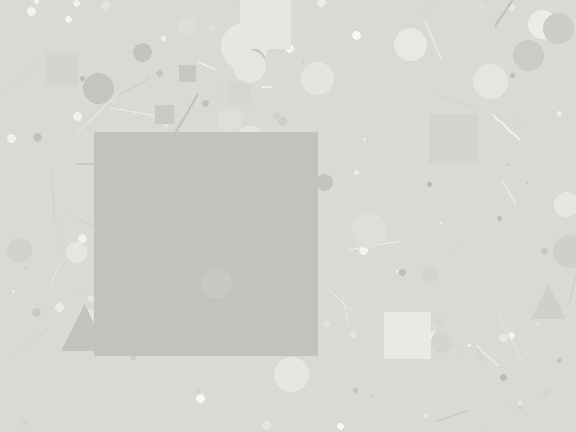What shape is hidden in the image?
A square is hidden in the image.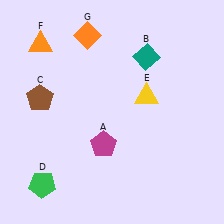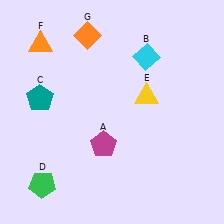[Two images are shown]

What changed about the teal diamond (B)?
In Image 1, B is teal. In Image 2, it changed to cyan.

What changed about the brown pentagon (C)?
In Image 1, C is brown. In Image 2, it changed to teal.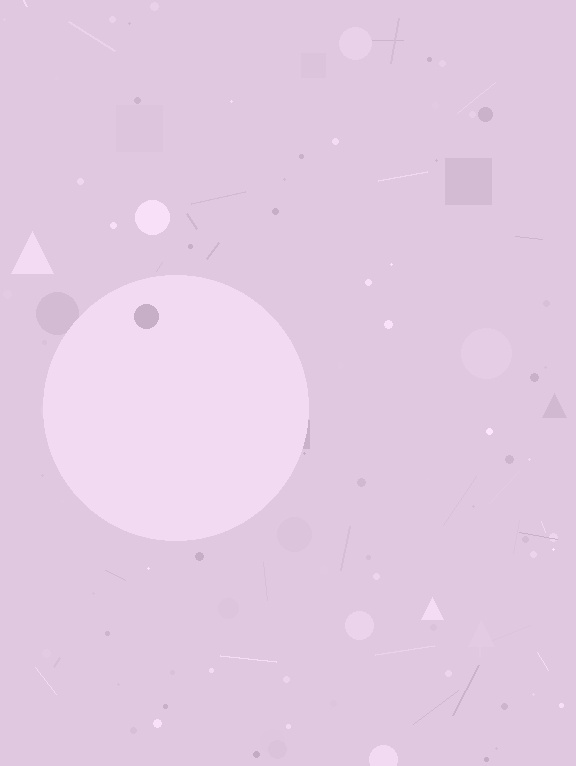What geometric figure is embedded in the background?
A circle is embedded in the background.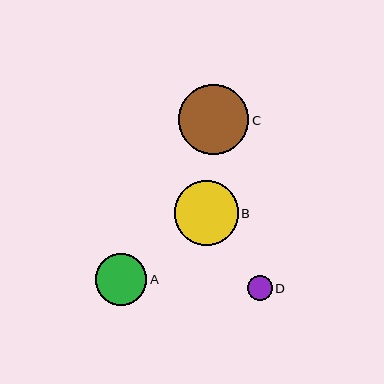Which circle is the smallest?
Circle D is the smallest with a size of approximately 25 pixels.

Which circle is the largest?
Circle C is the largest with a size of approximately 70 pixels.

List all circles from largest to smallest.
From largest to smallest: C, B, A, D.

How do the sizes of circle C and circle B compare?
Circle C and circle B are approximately the same size.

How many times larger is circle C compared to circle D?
Circle C is approximately 2.8 times the size of circle D.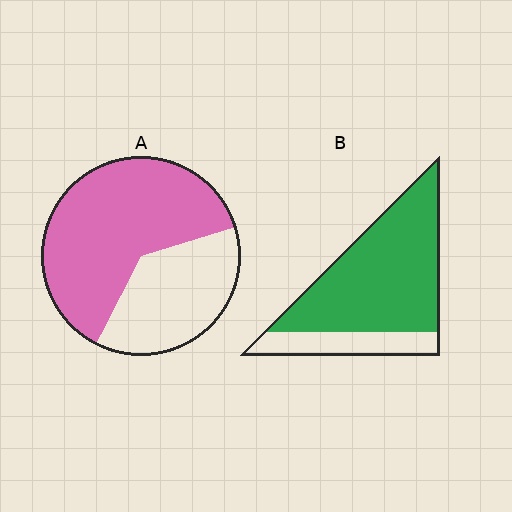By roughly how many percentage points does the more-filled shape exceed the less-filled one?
By roughly 15 percentage points (B over A).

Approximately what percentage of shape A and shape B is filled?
A is approximately 65% and B is approximately 75%.